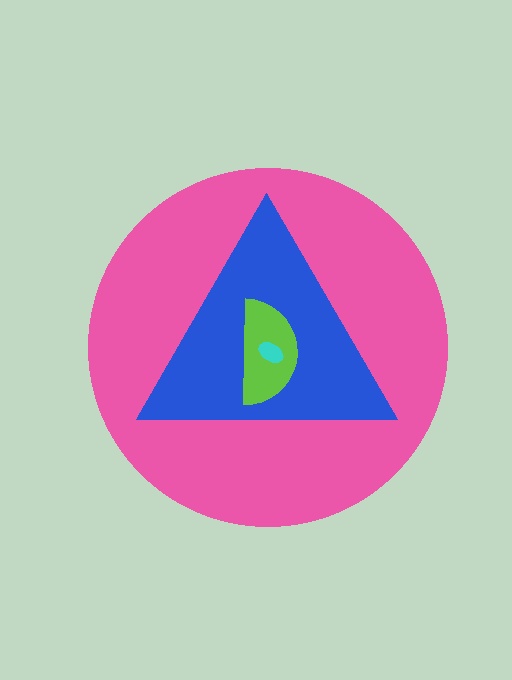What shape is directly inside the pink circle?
The blue triangle.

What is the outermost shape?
The pink circle.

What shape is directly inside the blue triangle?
The lime semicircle.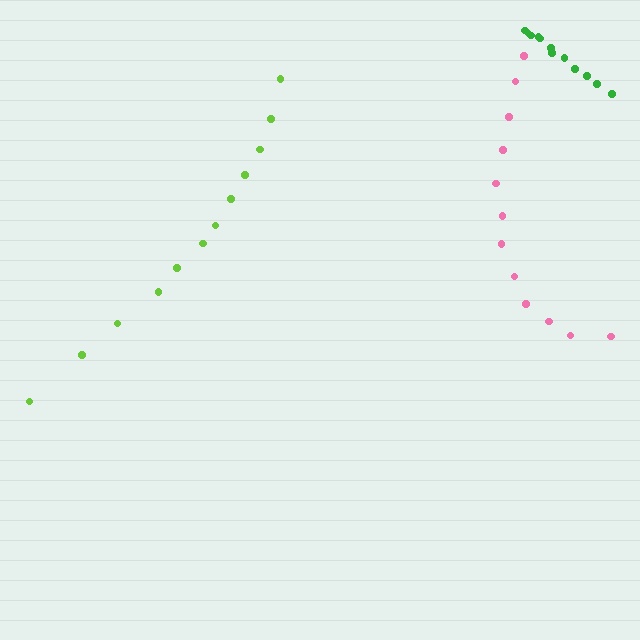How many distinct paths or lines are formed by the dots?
There are 3 distinct paths.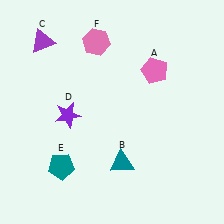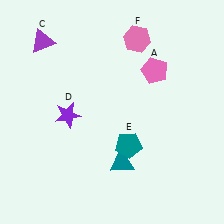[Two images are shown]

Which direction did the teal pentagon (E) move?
The teal pentagon (E) moved right.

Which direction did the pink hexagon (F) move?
The pink hexagon (F) moved right.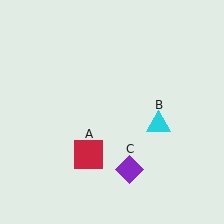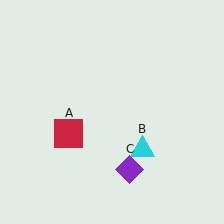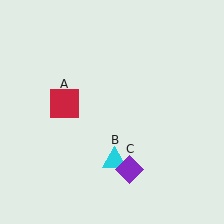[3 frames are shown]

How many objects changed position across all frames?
2 objects changed position: red square (object A), cyan triangle (object B).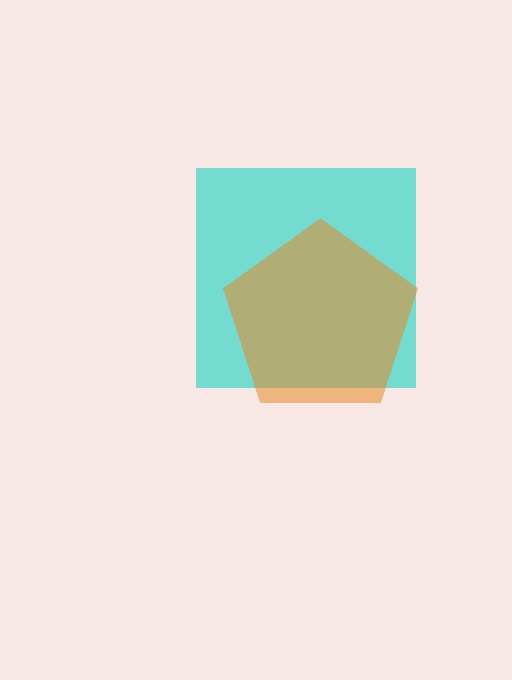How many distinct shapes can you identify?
There are 2 distinct shapes: a cyan square, an orange pentagon.